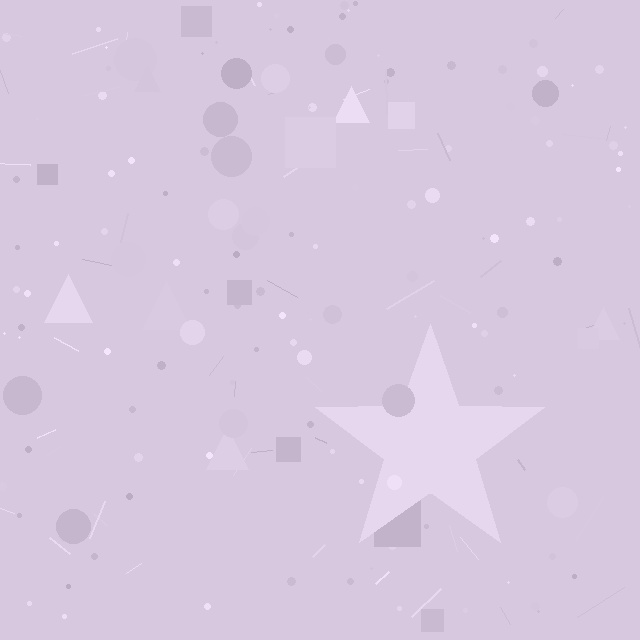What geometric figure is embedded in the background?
A star is embedded in the background.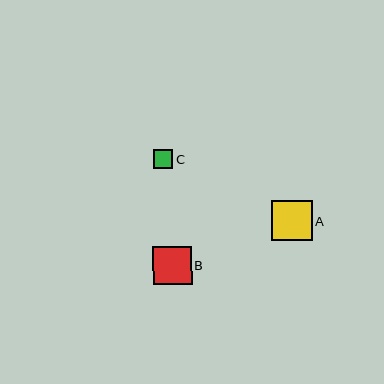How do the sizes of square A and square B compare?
Square A and square B are approximately the same size.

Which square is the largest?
Square A is the largest with a size of approximately 40 pixels.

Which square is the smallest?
Square C is the smallest with a size of approximately 19 pixels.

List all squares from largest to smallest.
From largest to smallest: A, B, C.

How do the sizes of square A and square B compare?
Square A and square B are approximately the same size.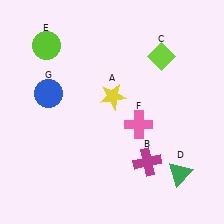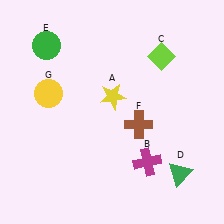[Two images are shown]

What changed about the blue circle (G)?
In Image 1, G is blue. In Image 2, it changed to yellow.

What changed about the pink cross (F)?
In Image 1, F is pink. In Image 2, it changed to brown.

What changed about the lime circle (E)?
In Image 1, E is lime. In Image 2, it changed to green.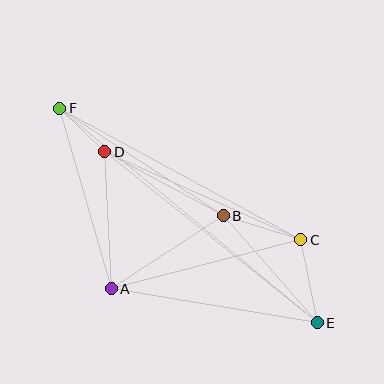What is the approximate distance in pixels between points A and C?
The distance between A and C is approximately 196 pixels.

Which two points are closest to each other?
Points D and F are closest to each other.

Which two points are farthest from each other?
Points E and F are farthest from each other.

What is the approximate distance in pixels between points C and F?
The distance between C and F is approximately 274 pixels.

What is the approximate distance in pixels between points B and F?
The distance between B and F is approximately 196 pixels.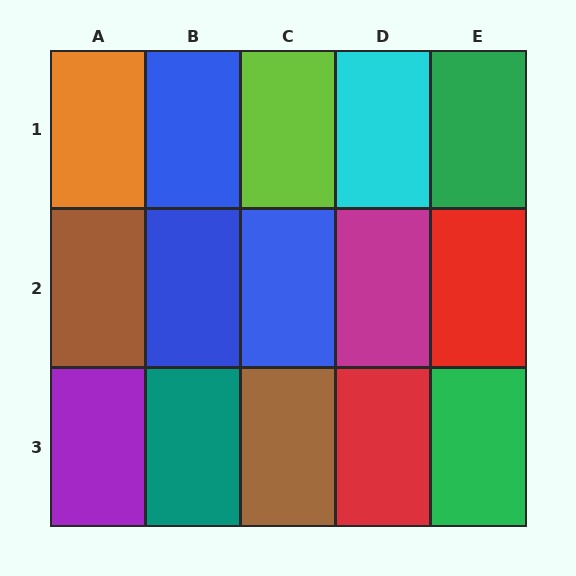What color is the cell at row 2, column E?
Red.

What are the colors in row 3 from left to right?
Purple, teal, brown, red, green.